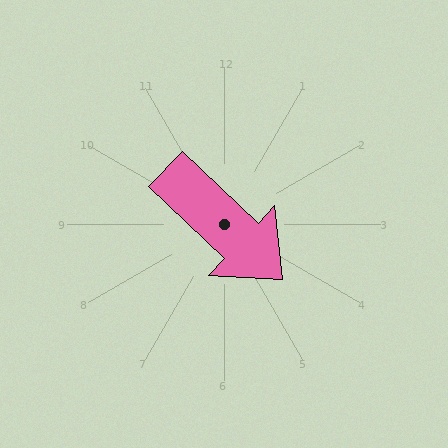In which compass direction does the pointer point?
Southeast.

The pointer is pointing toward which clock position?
Roughly 4 o'clock.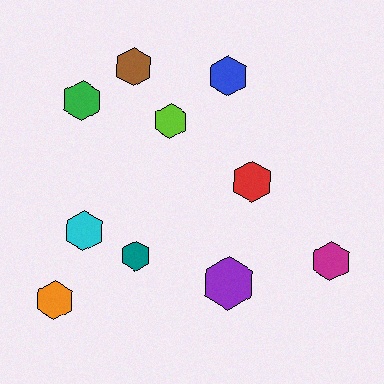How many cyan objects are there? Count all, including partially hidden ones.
There is 1 cyan object.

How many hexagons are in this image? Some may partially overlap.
There are 10 hexagons.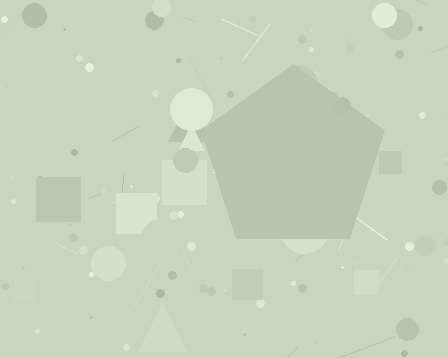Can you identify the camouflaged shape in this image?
The camouflaged shape is a pentagon.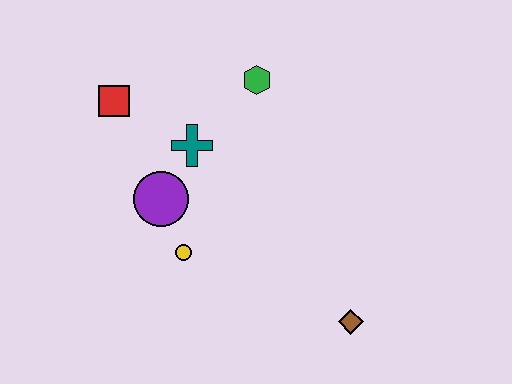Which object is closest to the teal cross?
The purple circle is closest to the teal cross.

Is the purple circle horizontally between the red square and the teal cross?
Yes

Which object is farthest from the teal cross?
The brown diamond is farthest from the teal cross.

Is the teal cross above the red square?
No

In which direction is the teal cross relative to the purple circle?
The teal cross is above the purple circle.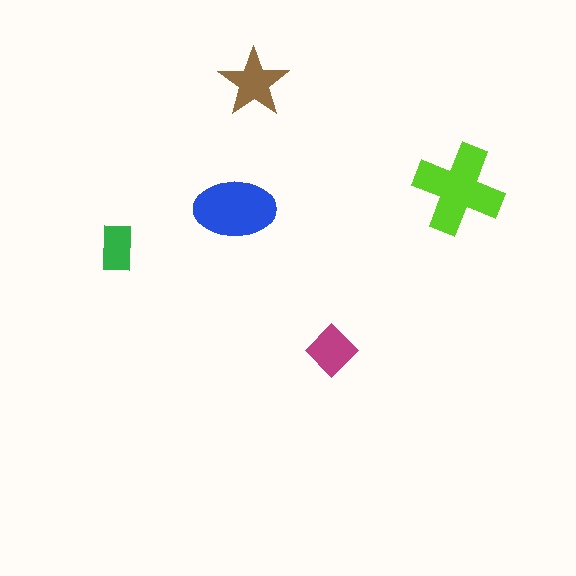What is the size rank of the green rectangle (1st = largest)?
5th.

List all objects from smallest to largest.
The green rectangle, the magenta diamond, the brown star, the blue ellipse, the lime cross.